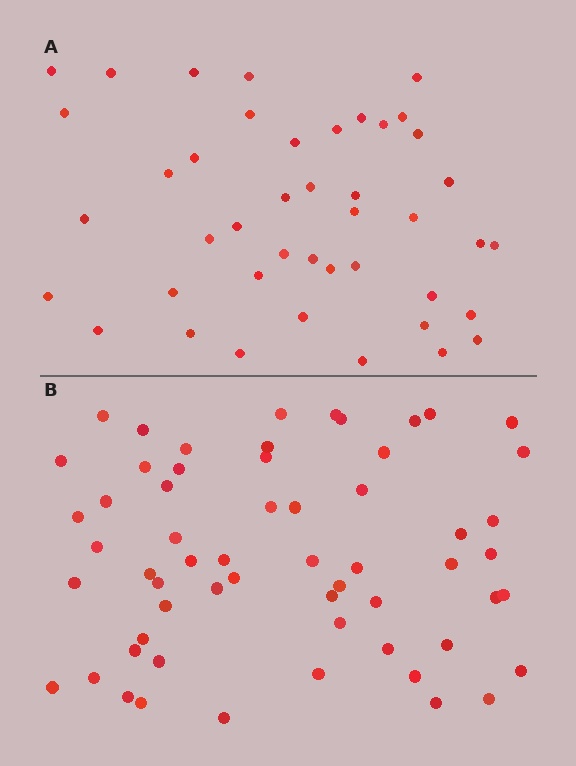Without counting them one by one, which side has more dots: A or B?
Region B (the bottom region) has more dots.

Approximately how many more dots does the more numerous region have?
Region B has approximately 15 more dots than region A.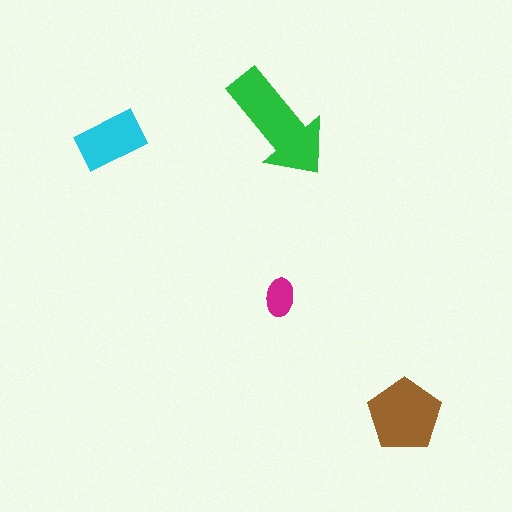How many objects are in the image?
There are 4 objects in the image.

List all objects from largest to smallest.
The green arrow, the brown pentagon, the cyan rectangle, the magenta ellipse.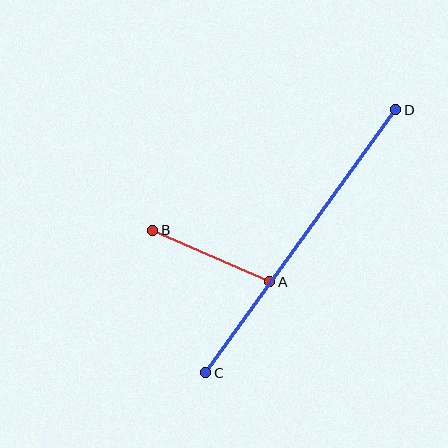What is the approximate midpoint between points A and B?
The midpoint is at approximately (211, 256) pixels.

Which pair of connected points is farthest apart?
Points C and D are farthest apart.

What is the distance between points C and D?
The distance is approximately 324 pixels.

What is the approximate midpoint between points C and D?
The midpoint is at approximately (301, 241) pixels.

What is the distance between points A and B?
The distance is approximately 128 pixels.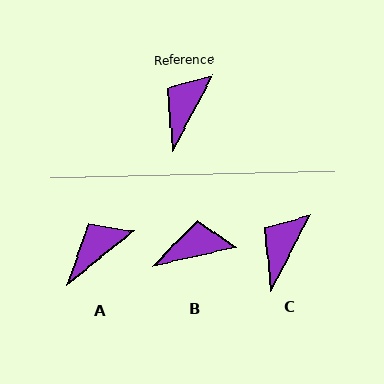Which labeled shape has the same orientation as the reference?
C.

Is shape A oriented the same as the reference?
No, it is off by about 24 degrees.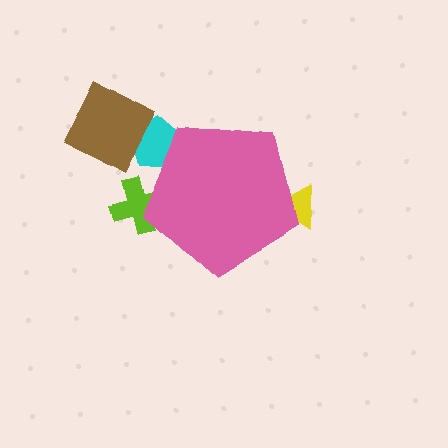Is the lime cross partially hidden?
Yes, the lime cross is partially hidden behind the pink pentagon.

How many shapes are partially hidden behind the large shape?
3 shapes are partially hidden.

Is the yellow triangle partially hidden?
Yes, the yellow triangle is partially hidden behind the pink pentagon.